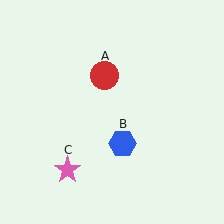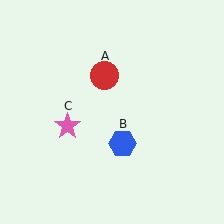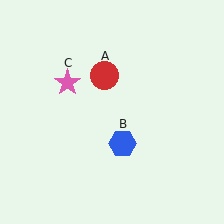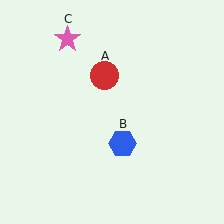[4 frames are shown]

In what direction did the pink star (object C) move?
The pink star (object C) moved up.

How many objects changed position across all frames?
1 object changed position: pink star (object C).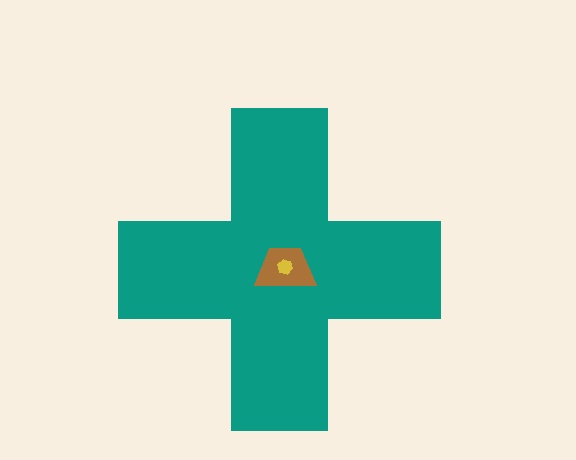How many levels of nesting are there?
3.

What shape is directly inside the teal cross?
The brown trapezoid.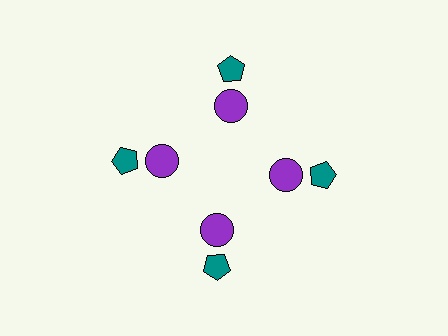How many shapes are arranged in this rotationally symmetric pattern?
There are 8 shapes, arranged in 4 groups of 2.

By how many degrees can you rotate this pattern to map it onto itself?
The pattern maps onto itself every 90 degrees of rotation.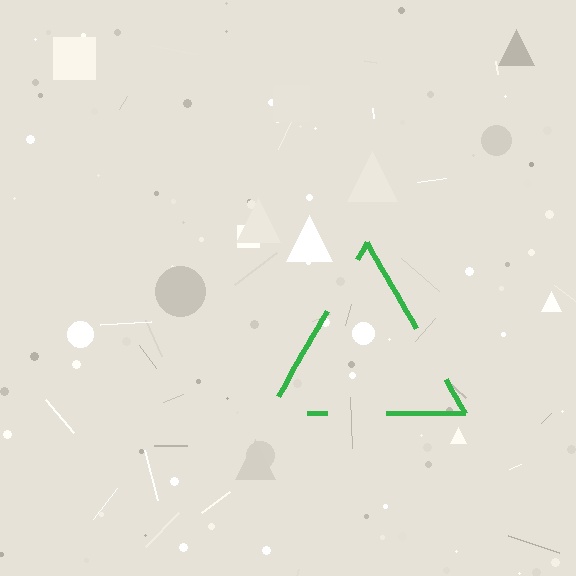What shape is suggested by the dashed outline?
The dashed outline suggests a triangle.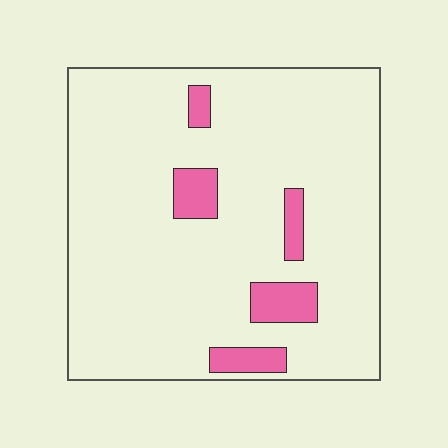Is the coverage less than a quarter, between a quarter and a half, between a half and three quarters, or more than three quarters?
Less than a quarter.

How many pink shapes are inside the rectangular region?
5.